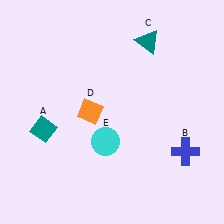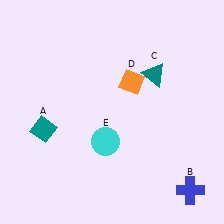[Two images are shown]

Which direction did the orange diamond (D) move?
The orange diamond (D) moved right.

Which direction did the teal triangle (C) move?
The teal triangle (C) moved down.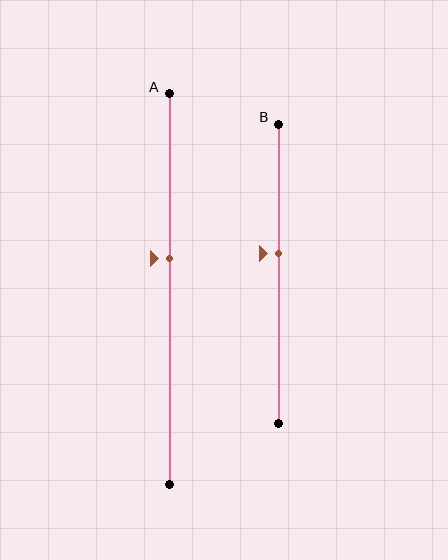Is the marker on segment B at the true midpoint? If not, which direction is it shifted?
No, the marker on segment B is shifted upward by about 7% of the segment length.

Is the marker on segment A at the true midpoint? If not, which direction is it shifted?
No, the marker on segment A is shifted upward by about 8% of the segment length.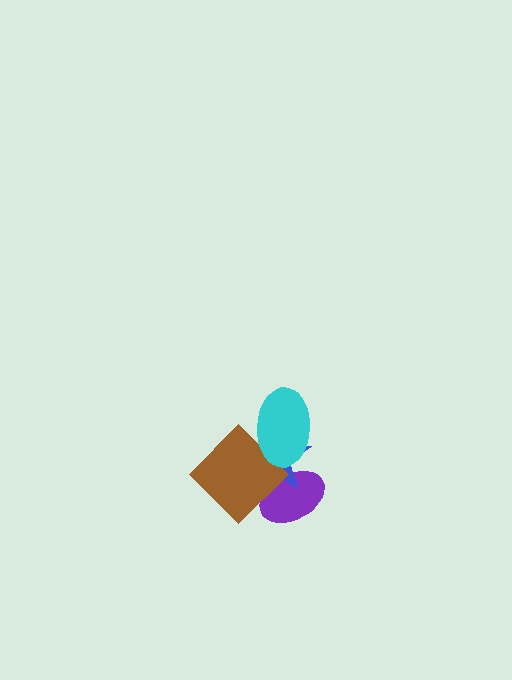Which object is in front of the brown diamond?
The cyan ellipse is in front of the brown diamond.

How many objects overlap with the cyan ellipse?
2 objects overlap with the cyan ellipse.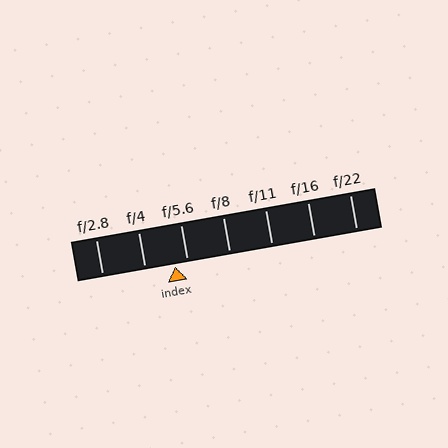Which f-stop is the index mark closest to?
The index mark is closest to f/5.6.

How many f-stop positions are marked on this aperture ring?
There are 7 f-stop positions marked.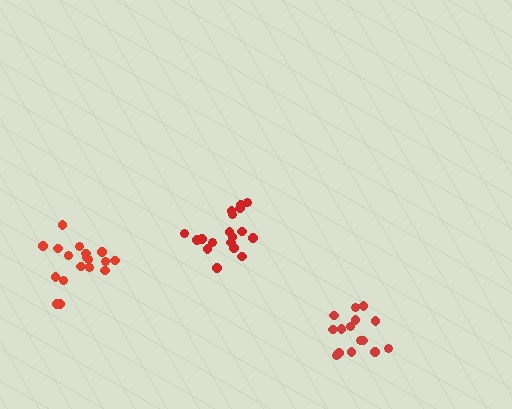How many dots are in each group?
Group 1: 18 dots, Group 2: 18 dots, Group 3: 15 dots (51 total).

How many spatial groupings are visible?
There are 3 spatial groupings.